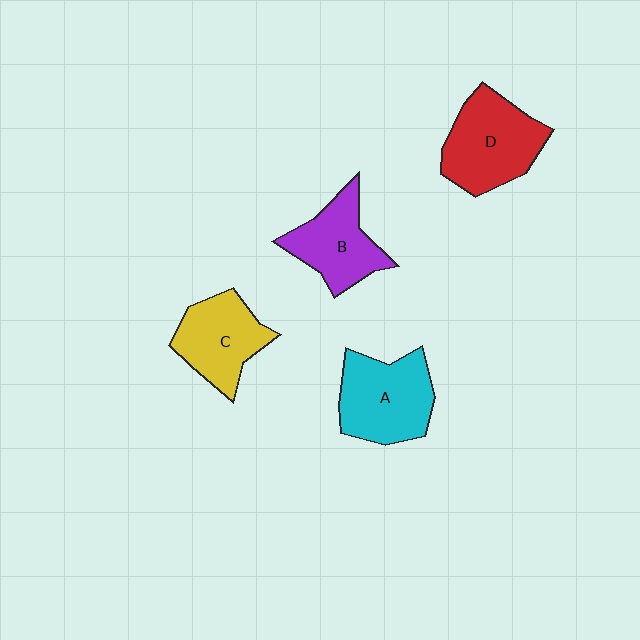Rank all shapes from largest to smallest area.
From largest to smallest: D (red), A (cyan), C (yellow), B (purple).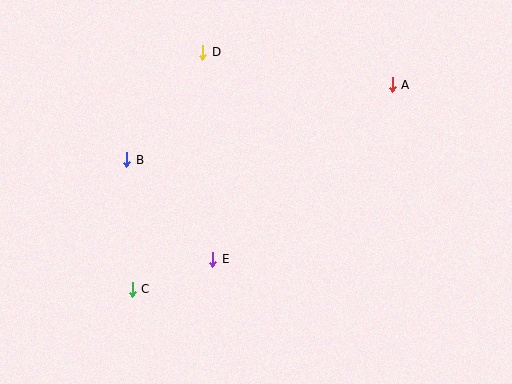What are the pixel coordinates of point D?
Point D is at (203, 52).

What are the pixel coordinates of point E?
Point E is at (213, 259).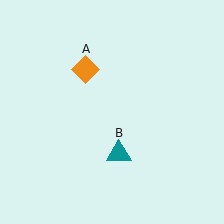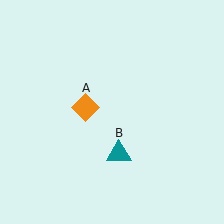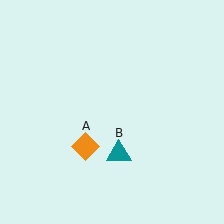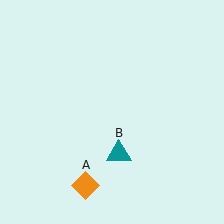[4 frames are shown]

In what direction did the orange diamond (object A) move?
The orange diamond (object A) moved down.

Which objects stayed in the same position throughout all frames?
Teal triangle (object B) remained stationary.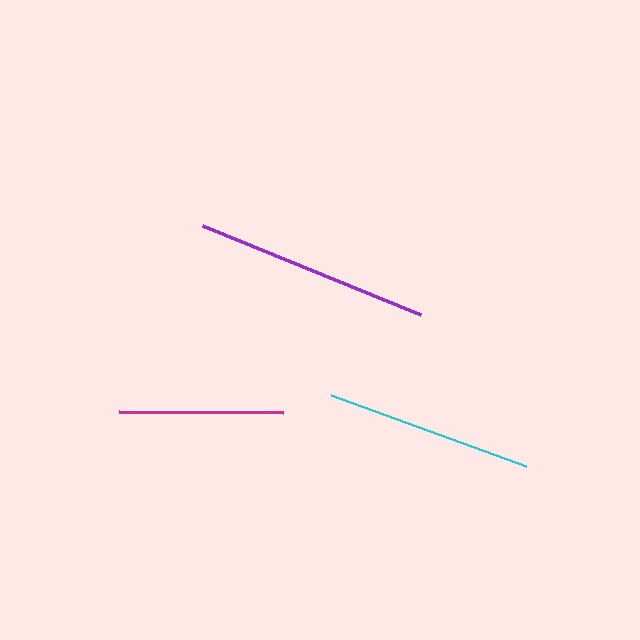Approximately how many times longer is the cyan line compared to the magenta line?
The cyan line is approximately 1.3 times the length of the magenta line.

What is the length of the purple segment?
The purple segment is approximately 236 pixels long.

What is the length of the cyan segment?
The cyan segment is approximately 208 pixels long.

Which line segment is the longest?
The purple line is the longest at approximately 236 pixels.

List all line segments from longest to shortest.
From longest to shortest: purple, cyan, magenta.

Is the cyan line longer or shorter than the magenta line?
The cyan line is longer than the magenta line.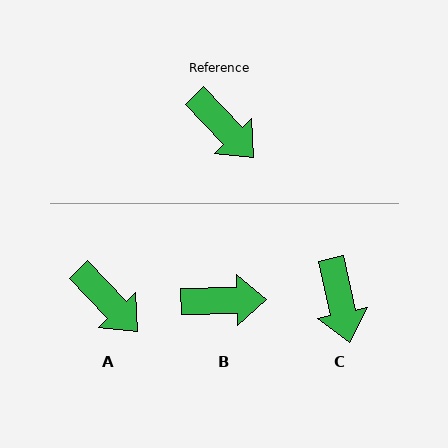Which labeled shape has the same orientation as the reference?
A.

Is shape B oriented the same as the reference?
No, it is off by about 48 degrees.